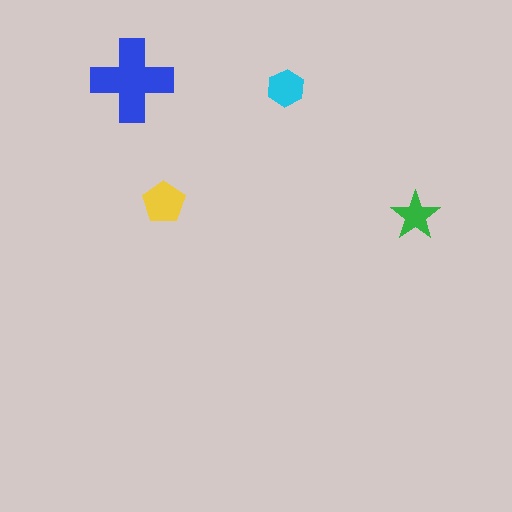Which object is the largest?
The blue cross.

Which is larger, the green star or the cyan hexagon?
The cyan hexagon.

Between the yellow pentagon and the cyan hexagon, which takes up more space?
The yellow pentagon.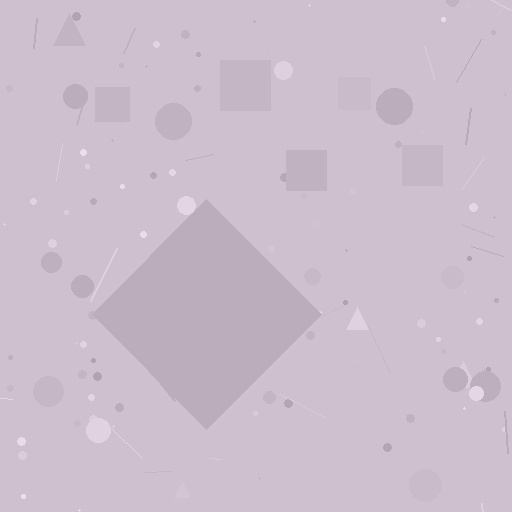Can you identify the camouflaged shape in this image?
The camouflaged shape is a diamond.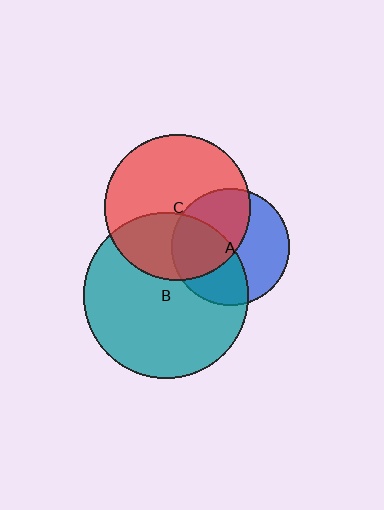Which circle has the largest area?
Circle B (teal).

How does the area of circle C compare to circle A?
Approximately 1.5 times.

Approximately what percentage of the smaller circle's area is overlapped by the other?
Approximately 50%.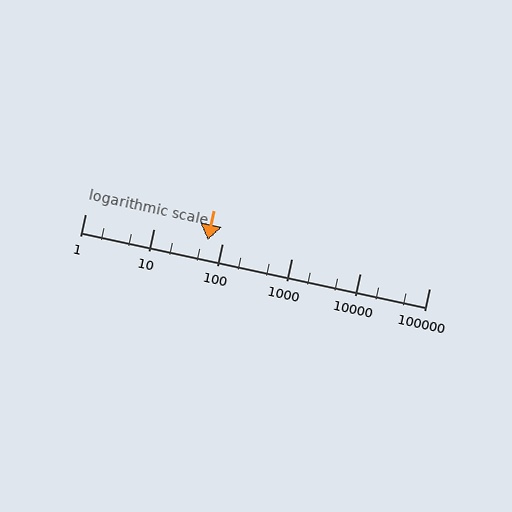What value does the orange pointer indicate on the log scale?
The pointer indicates approximately 60.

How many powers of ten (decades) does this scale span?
The scale spans 5 decades, from 1 to 100000.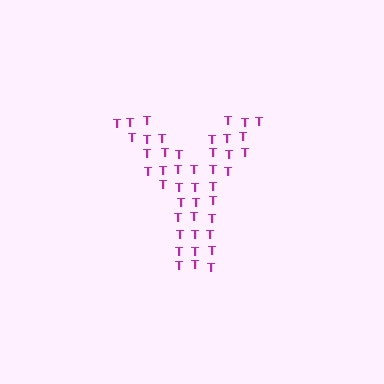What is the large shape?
The large shape is the letter Y.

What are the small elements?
The small elements are letter T's.